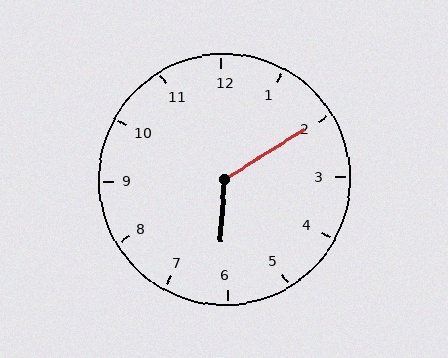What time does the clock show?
6:10.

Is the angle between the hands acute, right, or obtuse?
It is obtuse.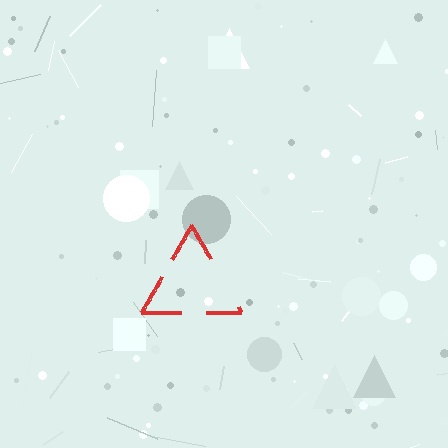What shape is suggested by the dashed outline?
The dashed outline suggests a triangle.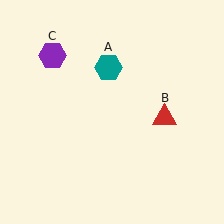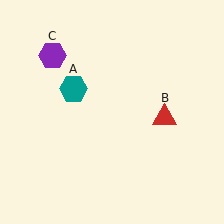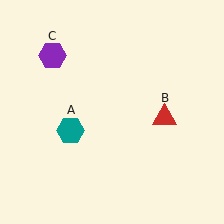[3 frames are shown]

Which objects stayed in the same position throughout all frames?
Red triangle (object B) and purple hexagon (object C) remained stationary.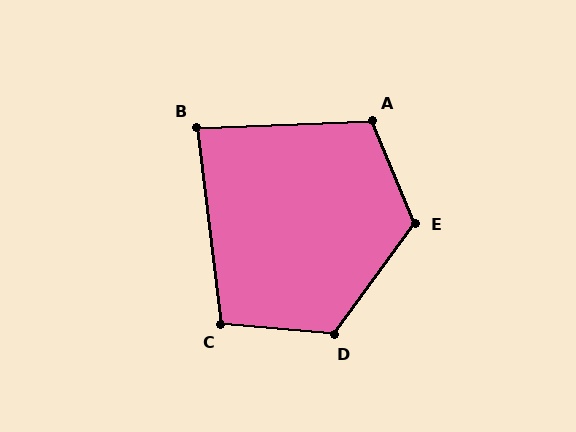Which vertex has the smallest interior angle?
B, at approximately 85 degrees.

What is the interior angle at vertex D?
Approximately 121 degrees (obtuse).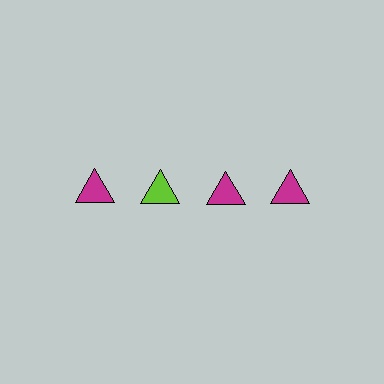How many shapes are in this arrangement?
There are 4 shapes arranged in a grid pattern.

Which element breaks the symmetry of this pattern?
The lime triangle in the top row, second from left column breaks the symmetry. All other shapes are magenta triangles.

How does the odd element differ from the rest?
It has a different color: lime instead of magenta.